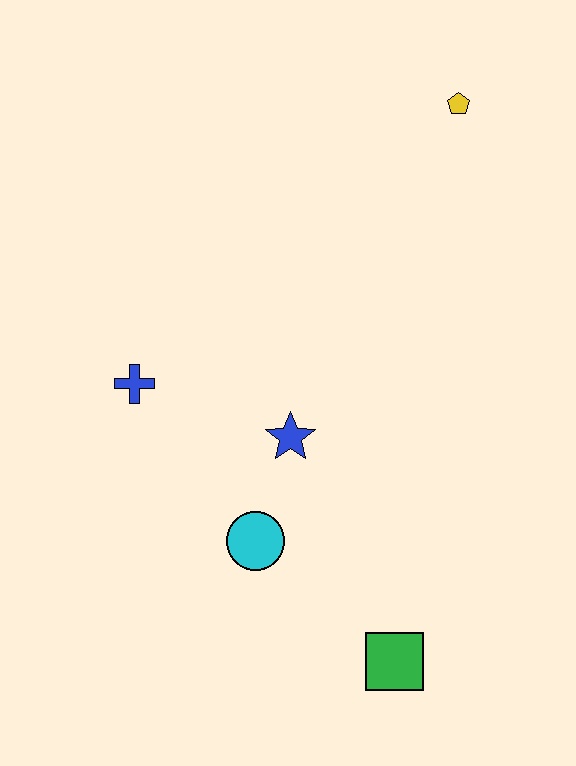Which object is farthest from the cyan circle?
The yellow pentagon is farthest from the cyan circle.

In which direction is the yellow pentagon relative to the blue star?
The yellow pentagon is above the blue star.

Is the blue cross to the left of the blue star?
Yes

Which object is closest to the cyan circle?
The blue star is closest to the cyan circle.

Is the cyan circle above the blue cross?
No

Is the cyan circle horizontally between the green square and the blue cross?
Yes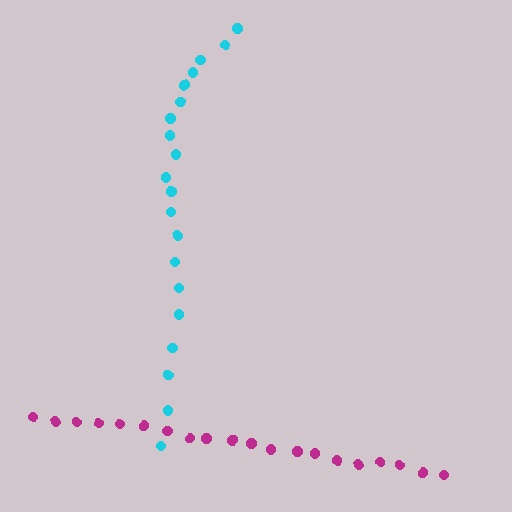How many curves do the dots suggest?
There are 2 distinct paths.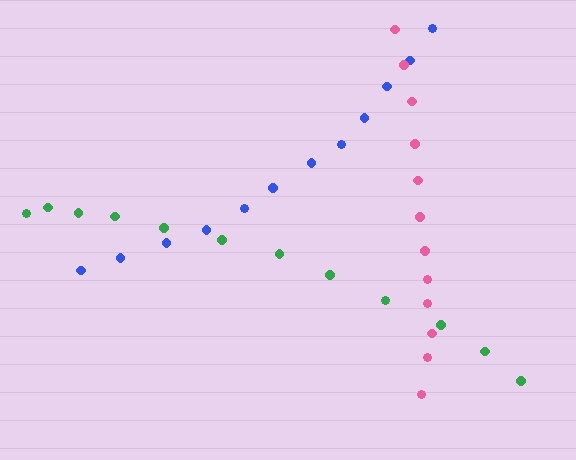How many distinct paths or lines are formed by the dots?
There are 3 distinct paths.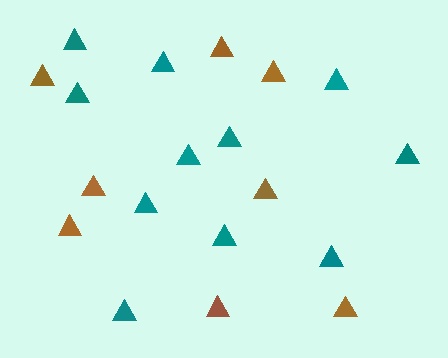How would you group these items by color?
There are 2 groups: one group of brown triangles (8) and one group of teal triangles (11).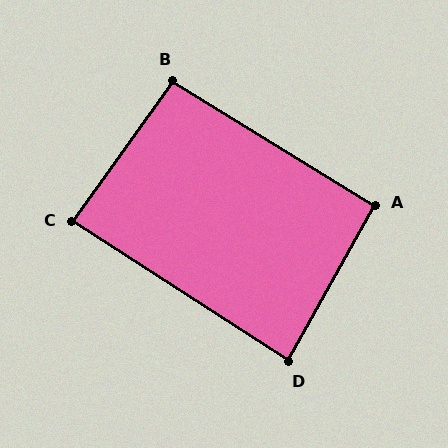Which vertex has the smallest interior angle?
D, at approximately 86 degrees.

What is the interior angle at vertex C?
Approximately 87 degrees (approximately right).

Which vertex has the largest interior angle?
B, at approximately 94 degrees.